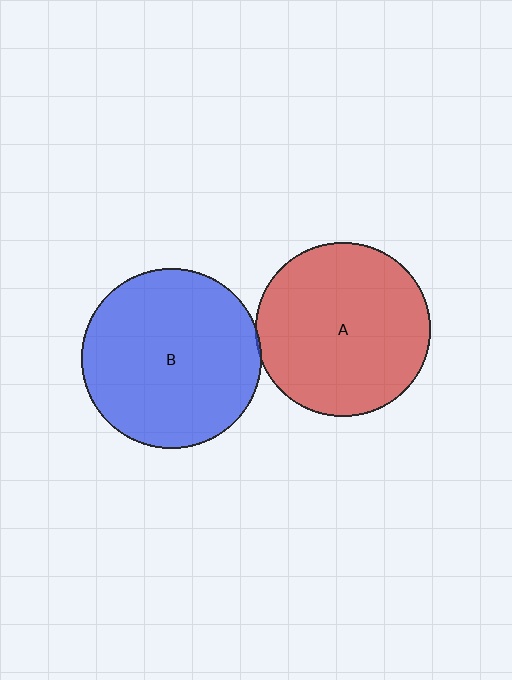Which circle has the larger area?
Circle B (blue).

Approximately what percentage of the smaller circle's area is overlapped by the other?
Approximately 5%.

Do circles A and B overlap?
Yes.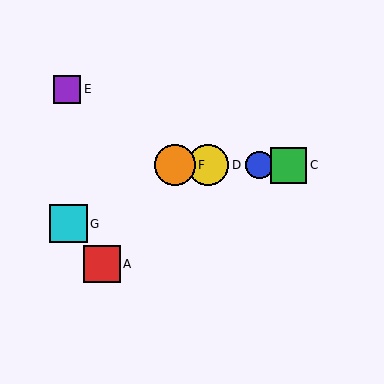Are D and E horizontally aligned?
No, D is at y≈165 and E is at y≈89.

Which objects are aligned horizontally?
Objects B, C, D, F are aligned horizontally.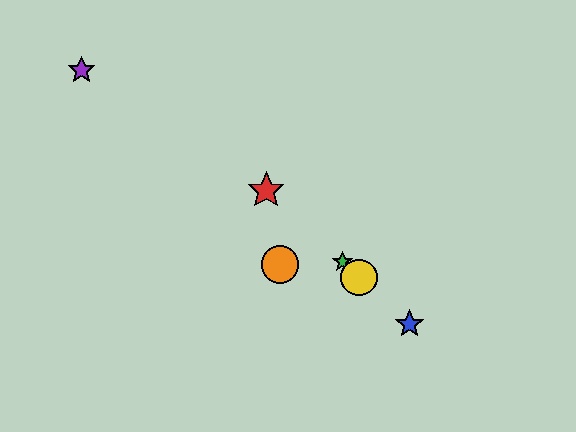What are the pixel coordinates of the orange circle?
The orange circle is at (280, 265).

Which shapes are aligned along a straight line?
The red star, the blue star, the green star, the yellow circle are aligned along a straight line.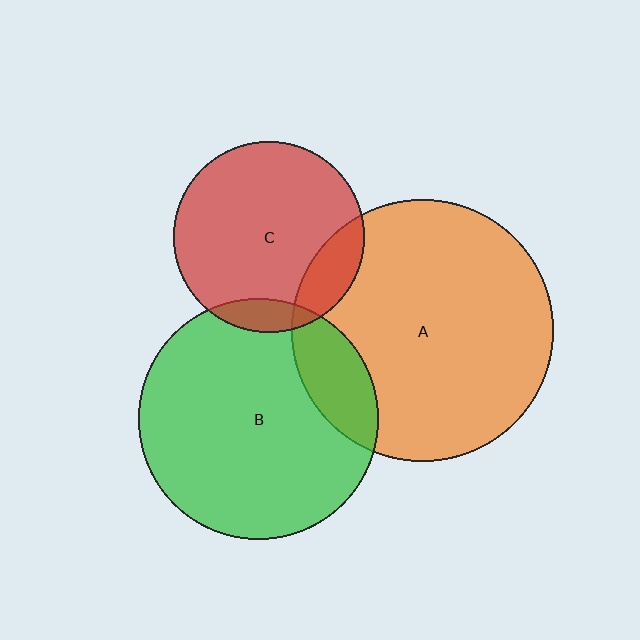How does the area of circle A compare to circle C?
Approximately 1.9 times.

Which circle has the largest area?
Circle A (orange).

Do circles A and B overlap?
Yes.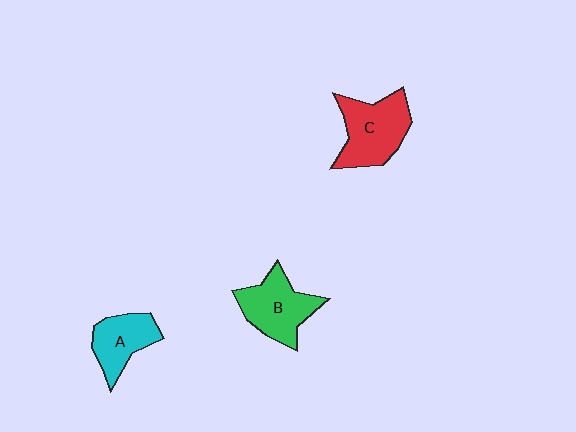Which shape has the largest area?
Shape C (red).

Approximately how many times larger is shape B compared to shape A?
Approximately 1.3 times.